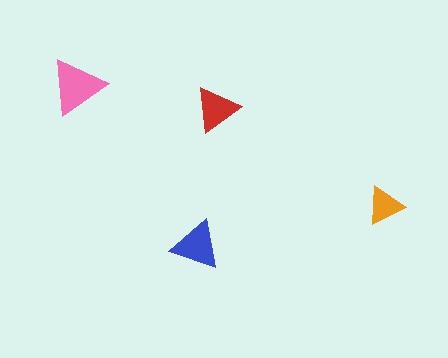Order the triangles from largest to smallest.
the pink one, the blue one, the red one, the orange one.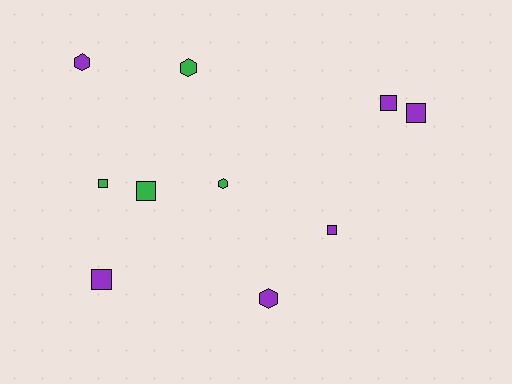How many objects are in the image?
There are 10 objects.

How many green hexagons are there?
There are 2 green hexagons.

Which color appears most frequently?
Purple, with 6 objects.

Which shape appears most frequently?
Square, with 6 objects.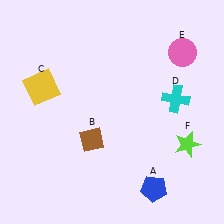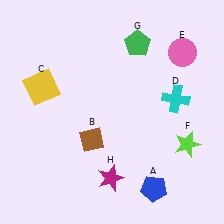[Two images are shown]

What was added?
A green pentagon (G), a magenta star (H) were added in Image 2.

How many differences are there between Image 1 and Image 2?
There are 2 differences between the two images.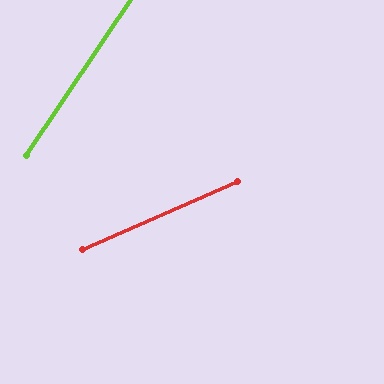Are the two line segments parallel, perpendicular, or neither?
Neither parallel nor perpendicular — they differ by about 32°.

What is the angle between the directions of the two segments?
Approximately 32 degrees.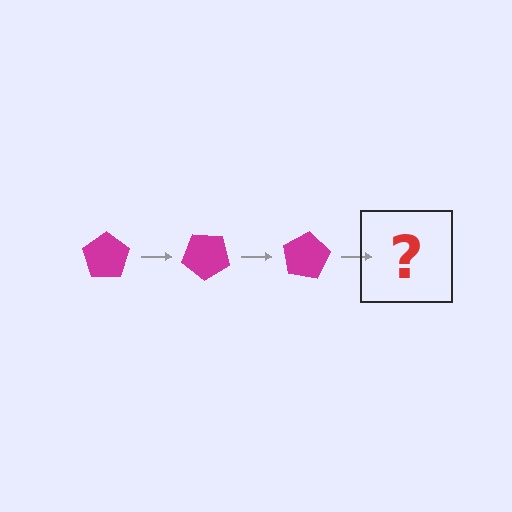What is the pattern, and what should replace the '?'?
The pattern is that the pentagon rotates 40 degrees each step. The '?' should be a magenta pentagon rotated 120 degrees.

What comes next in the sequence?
The next element should be a magenta pentagon rotated 120 degrees.